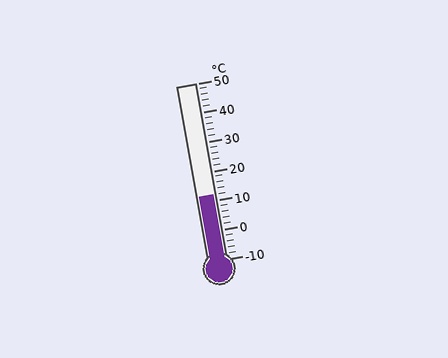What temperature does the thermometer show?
The thermometer shows approximately 12°C.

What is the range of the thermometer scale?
The thermometer scale ranges from -10°C to 50°C.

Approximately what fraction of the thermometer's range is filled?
The thermometer is filled to approximately 35% of its range.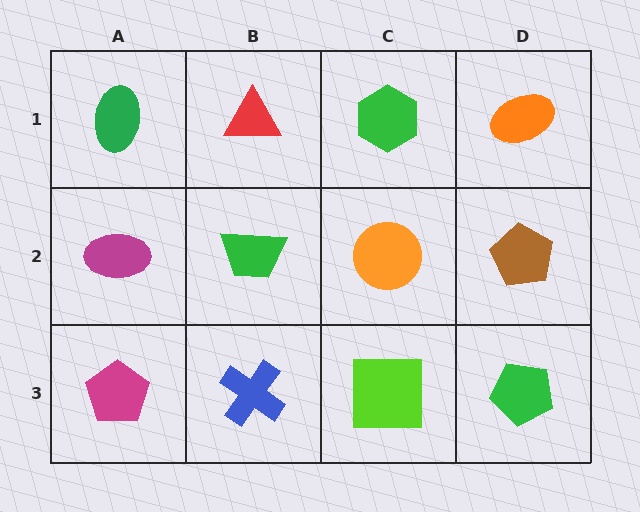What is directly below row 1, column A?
A magenta ellipse.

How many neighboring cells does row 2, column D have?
3.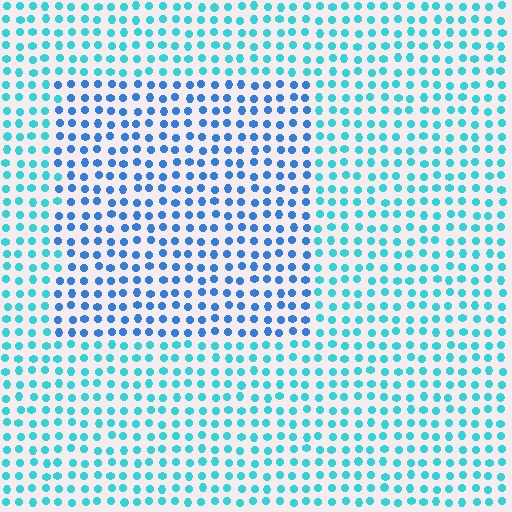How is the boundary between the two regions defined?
The boundary is defined purely by a slight shift in hue (about 32 degrees). Spacing, size, and orientation are identical on both sides.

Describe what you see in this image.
The image is filled with small cyan elements in a uniform arrangement. A rectangle-shaped region is visible where the elements are tinted to a slightly different hue, forming a subtle color boundary.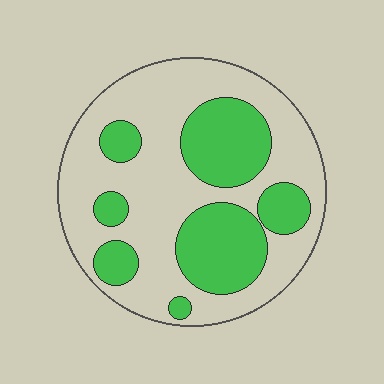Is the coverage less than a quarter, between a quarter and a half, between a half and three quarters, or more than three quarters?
Between a quarter and a half.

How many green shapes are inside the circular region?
7.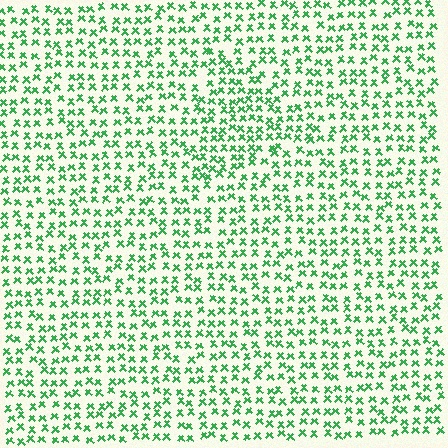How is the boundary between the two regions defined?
The boundary is defined by a change in element density (approximately 1.4x ratio). All elements are the same color, size, and shape.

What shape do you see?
I see a triangle.